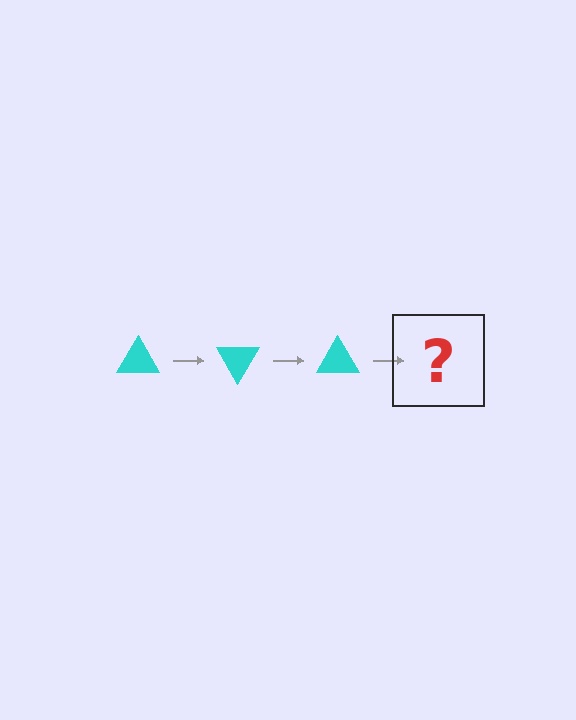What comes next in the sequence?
The next element should be a cyan triangle rotated 180 degrees.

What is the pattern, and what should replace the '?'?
The pattern is that the triangle rotates 60 degrees each step. The '?' should be a cyan triangle rotated 180 degrees.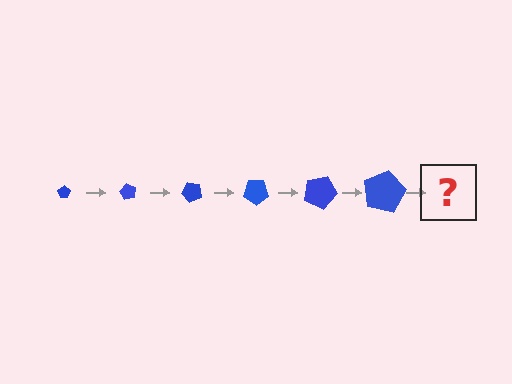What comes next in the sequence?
The next element should be a pentagon, larger than the previous one and rotated 360 degrees from the start.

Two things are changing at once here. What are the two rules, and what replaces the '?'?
The two rules are that the pentagon grows larger each step and it rotates 60 degrees each step. The '?' should be a pentagon, larger than the previous one and rotated 360 degrees from the start.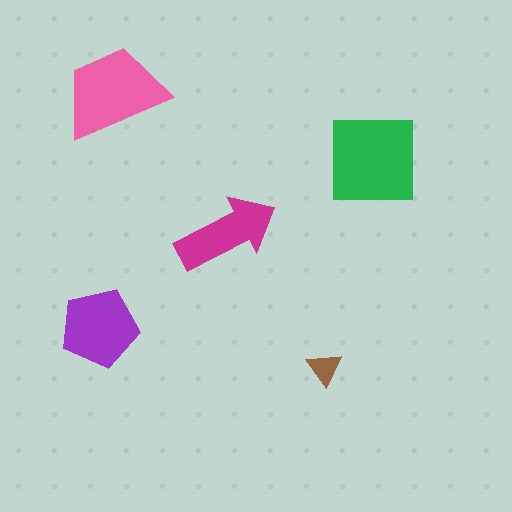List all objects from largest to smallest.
The green square, the pink trapezoid, the purple pentagon, the magenta arrow, the brown triangle.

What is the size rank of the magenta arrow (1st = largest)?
4th.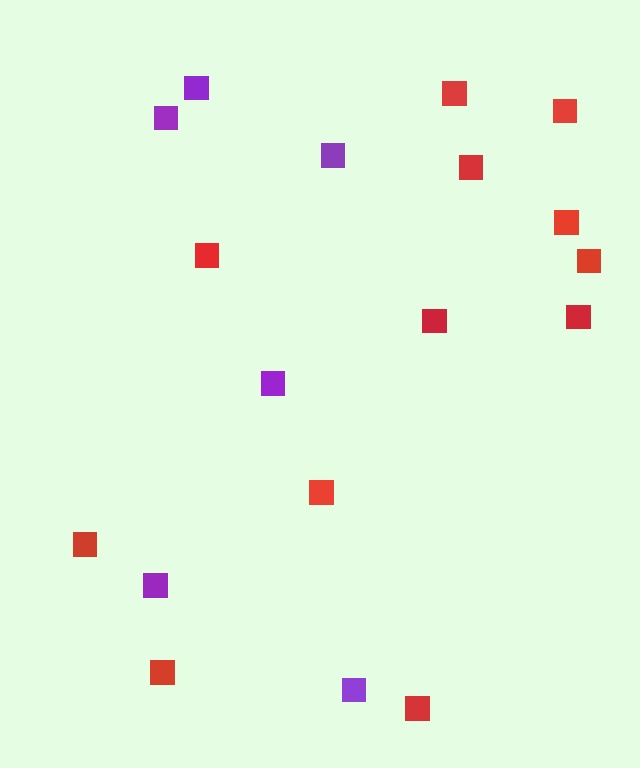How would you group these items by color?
There are 2 groups: one group of red squares (12) and one group of purple squares (6).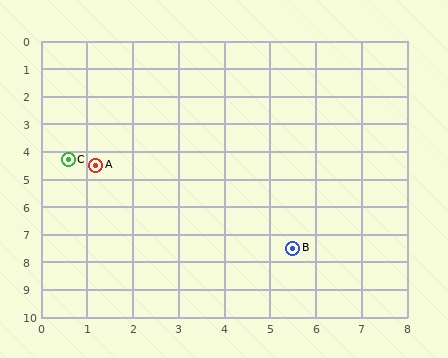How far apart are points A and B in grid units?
Points A and B are about 5.2 grid units apart.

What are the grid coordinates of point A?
Point A is at approximately (1.2, 4.5).